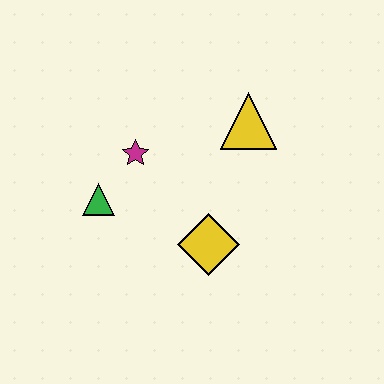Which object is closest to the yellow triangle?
The magenta star is closest to the yellow triangle.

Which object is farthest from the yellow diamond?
The yellow triangle is farthest from the yellow diamond.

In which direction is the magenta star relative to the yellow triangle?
The magenta star is to the left of the yellow triangle.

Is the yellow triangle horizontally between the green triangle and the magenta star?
No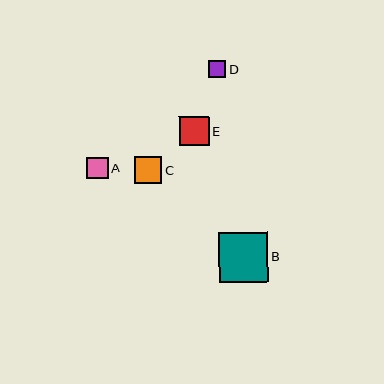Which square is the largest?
Square B is the largest with a size of approximately 49 pixels.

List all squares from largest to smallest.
From largest to smallest: B, E, C, A, D.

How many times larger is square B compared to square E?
Square B is approximately 1.7 times the size of square E.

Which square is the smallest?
Square D is the smallest with a size of approximately 17 pixels.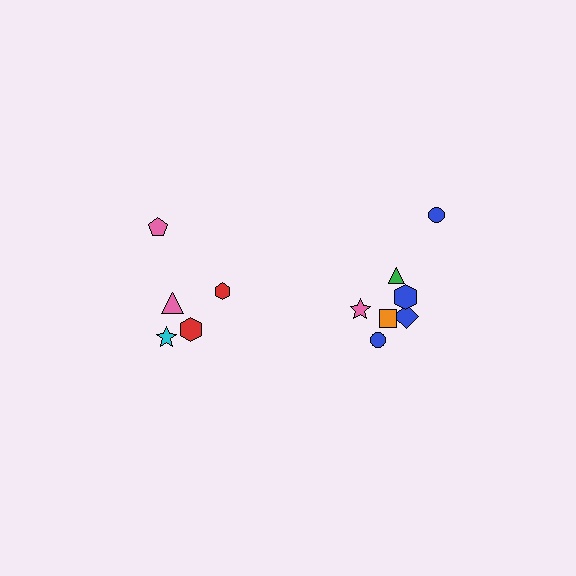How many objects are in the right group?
There are 7 objects.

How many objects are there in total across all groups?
There are 12 objects.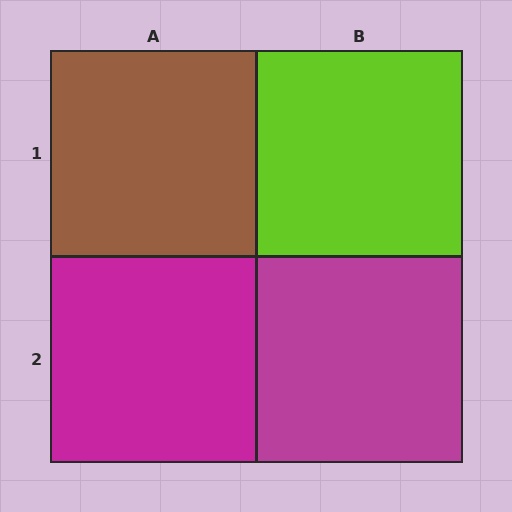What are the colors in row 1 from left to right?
Brown, lime.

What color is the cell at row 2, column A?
Magenta.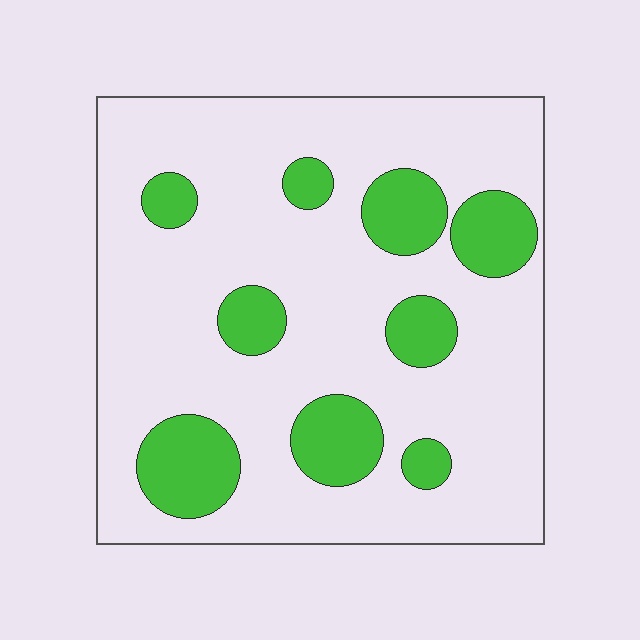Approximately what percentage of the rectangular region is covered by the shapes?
Approximately 20%.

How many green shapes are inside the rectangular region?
9.